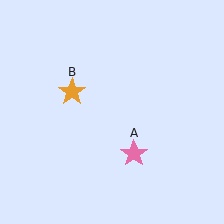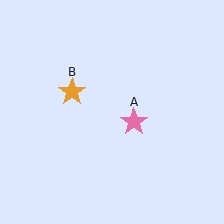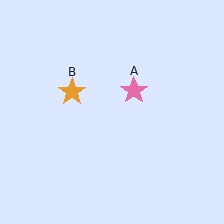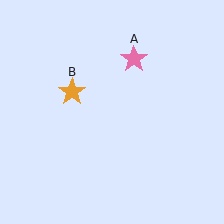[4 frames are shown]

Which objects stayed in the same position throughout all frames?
Orange star (object B) remained stationary.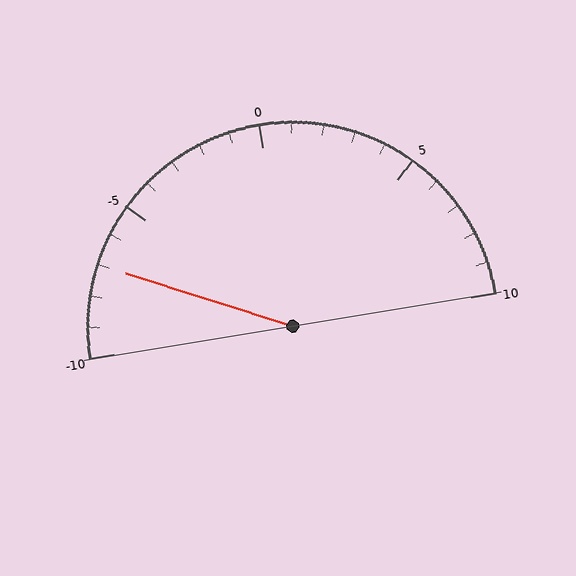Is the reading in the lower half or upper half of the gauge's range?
The reading is in the lower half of the range (-10 to 10).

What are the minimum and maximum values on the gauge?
The gauge ranges from -10 to 10.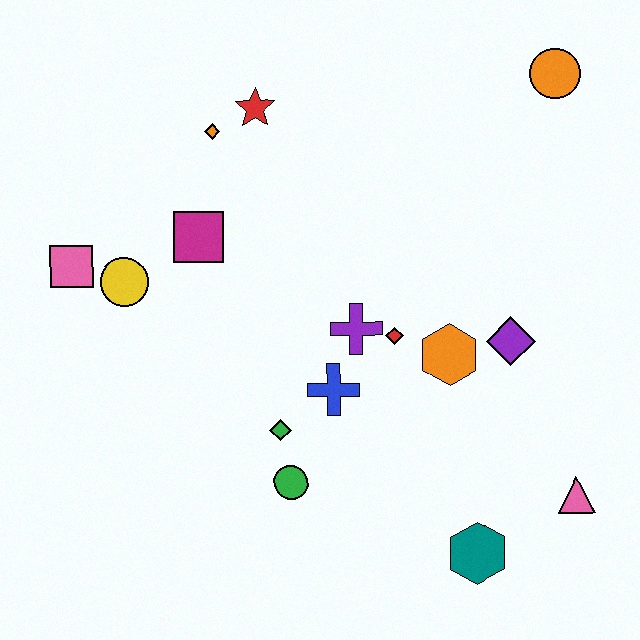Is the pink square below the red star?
Yes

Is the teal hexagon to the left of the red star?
No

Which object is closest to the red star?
The orange diamond is closest to the red star.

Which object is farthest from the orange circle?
The pink square is farthest from the orange circle.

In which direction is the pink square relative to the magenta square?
The pink square is to the left of the magenta square.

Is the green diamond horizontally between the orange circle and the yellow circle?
Yes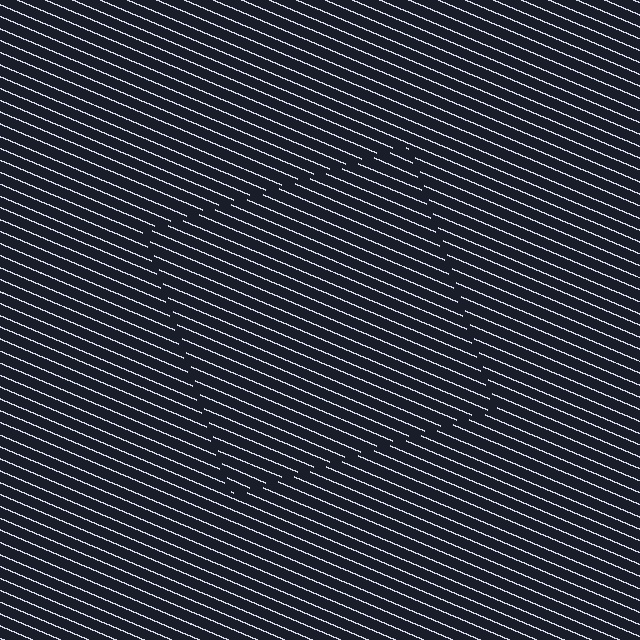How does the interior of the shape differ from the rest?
The interior of the shape contains the same grating, shifted by half a period — the contour is defined by the phase discontinuity where line-ends from the inner and outer gratings abut.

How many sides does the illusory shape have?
4 sides — the line-ends trace a square.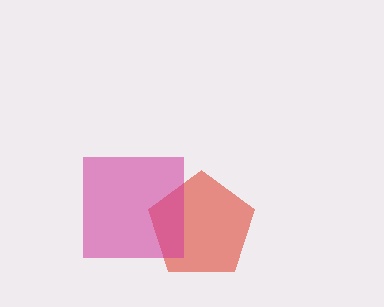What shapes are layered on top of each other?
The layered shapes are: a red pentagon, a magenta square.